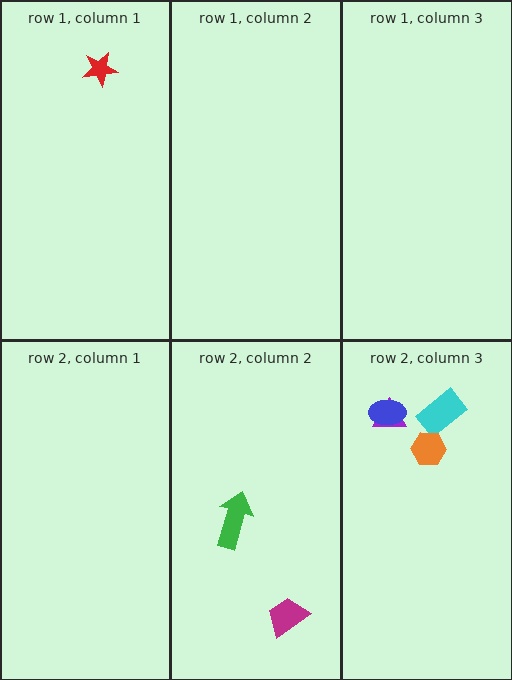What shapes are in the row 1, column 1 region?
The red star.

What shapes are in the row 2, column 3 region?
The cyan rectangle, the orange hexagon, the purple triangle, the blue ellipse.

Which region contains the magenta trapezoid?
The row 2, column 2 region.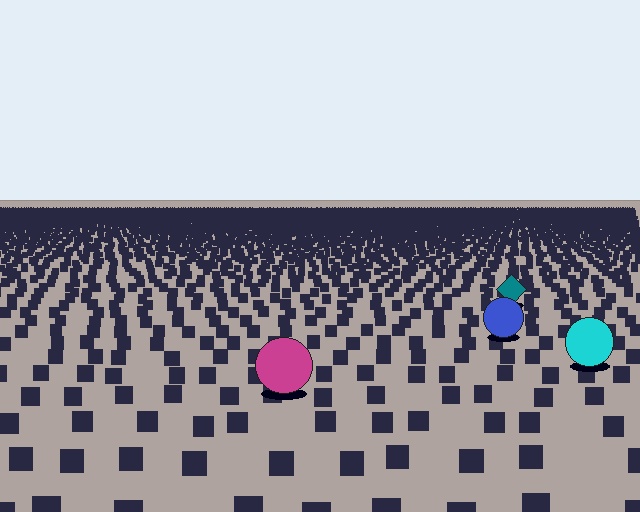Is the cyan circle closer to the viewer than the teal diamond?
Yes. The cyan circle is closer — you can tell from the texture gradient: the ground texture is coarser near it.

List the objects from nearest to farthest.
From nearest to farthest: the magenta circle, the cyan circle, the blue circle, the teal diamond.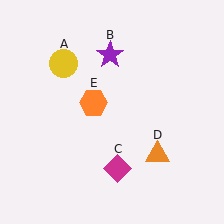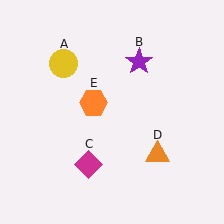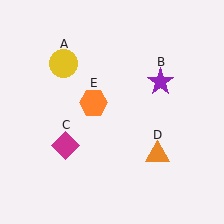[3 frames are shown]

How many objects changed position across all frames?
2 objects changed position: purple star (object B), magenta diamond (object C).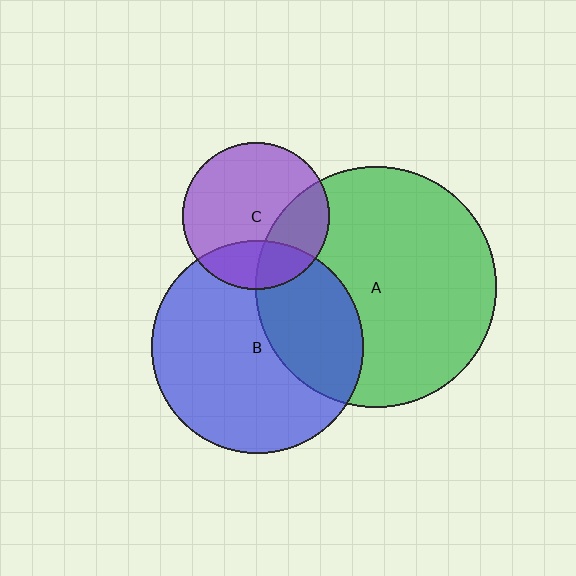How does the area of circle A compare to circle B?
Approximately 1.3 times.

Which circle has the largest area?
Circle A (green).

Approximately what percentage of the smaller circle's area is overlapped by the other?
Approximately 25%.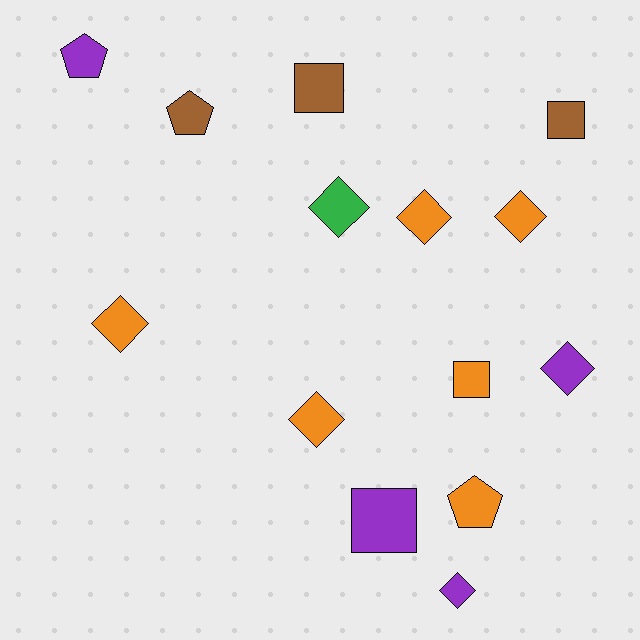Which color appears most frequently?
Orange, with 6 objects.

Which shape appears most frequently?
Diamond, with 7 objects.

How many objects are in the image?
There are 14 objects.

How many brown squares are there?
There are 2 brown squares.